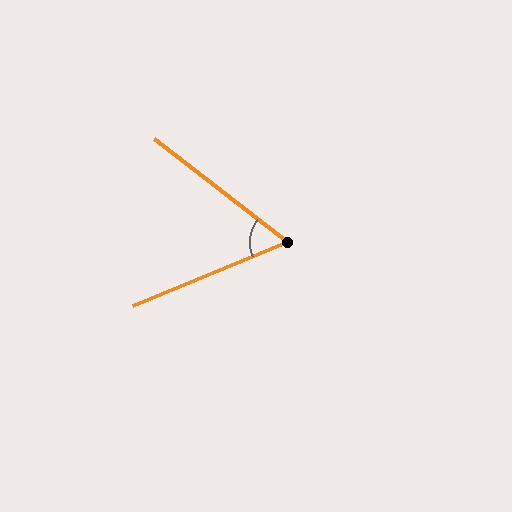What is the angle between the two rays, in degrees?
Approximately 60 degrees.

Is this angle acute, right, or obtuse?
It is acute.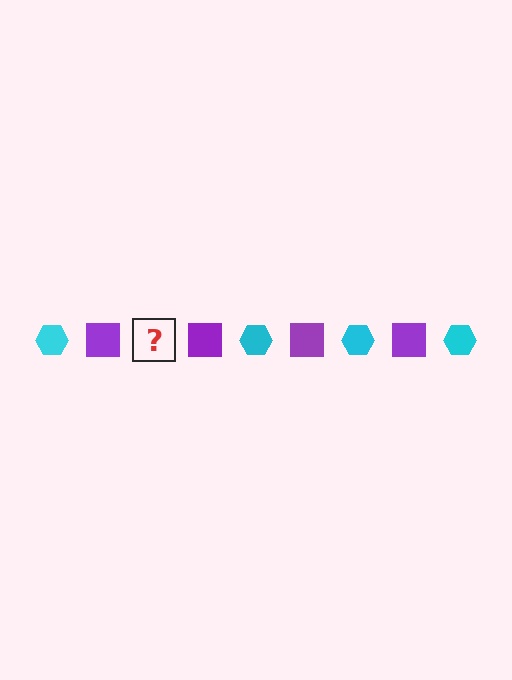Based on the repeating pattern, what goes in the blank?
The blank should be a cyan hexagon.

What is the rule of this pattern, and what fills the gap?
The rule is that the pattern alternates between cyan hexagon and purple square. The gap should be filled with a cyan hexagon.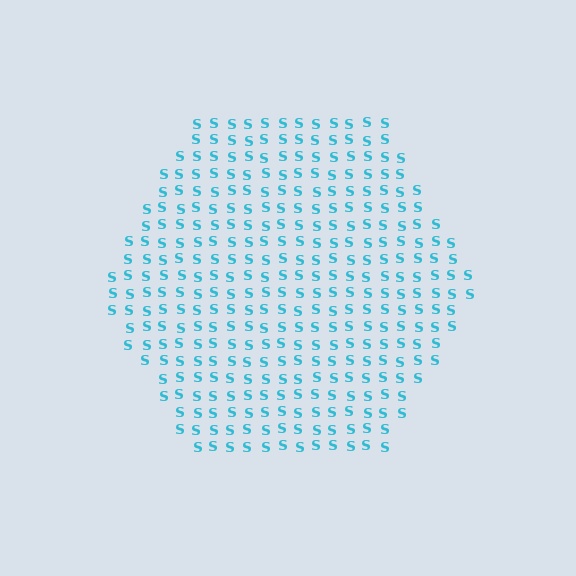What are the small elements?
The small elements are letter S's.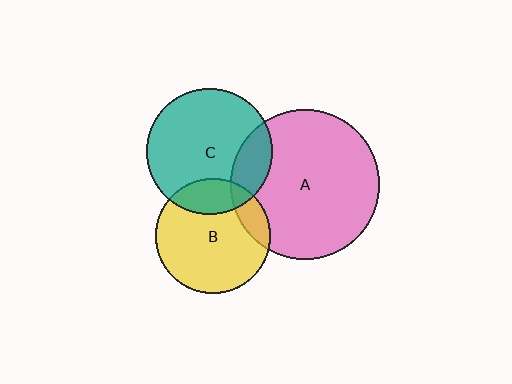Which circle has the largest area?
Circle A (pink).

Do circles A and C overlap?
Yes.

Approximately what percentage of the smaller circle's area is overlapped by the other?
Approximately 20%.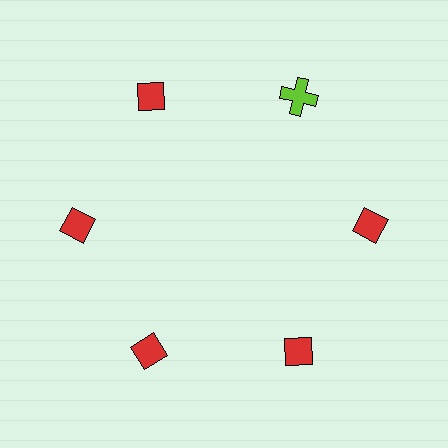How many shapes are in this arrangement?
There are 6 shapes arranged in a ring pattern.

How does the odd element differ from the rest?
It differs in both color (lime instead of red) and shape (cross instead of diamond).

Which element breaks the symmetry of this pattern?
The lime cross at roughly the 1 o'clock position breaks the symmetry. All other shapes are red diamonds.